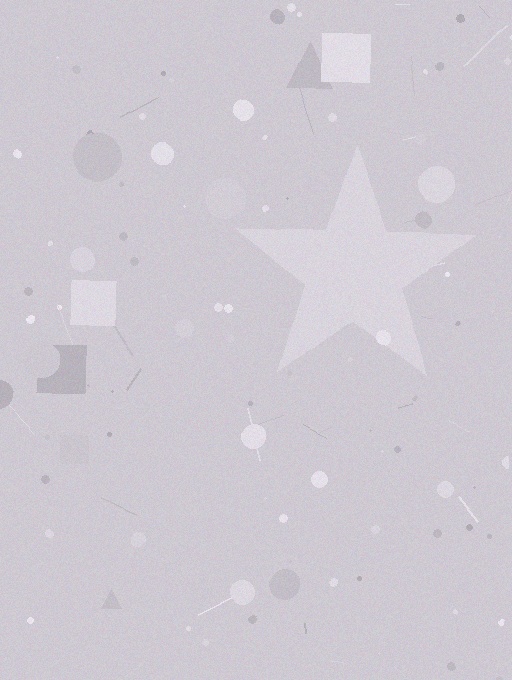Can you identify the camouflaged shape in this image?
The camouflaged shape is a star.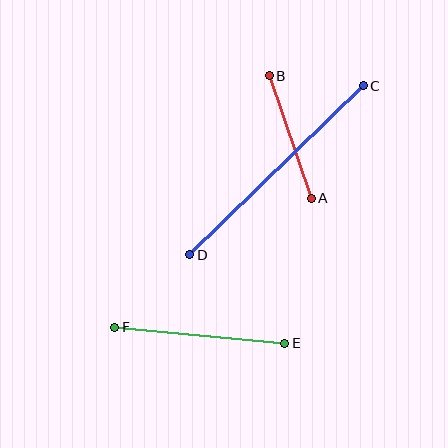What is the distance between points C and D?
The distance is approximately 242 pixels.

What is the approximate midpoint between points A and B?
The midpoint is at approximately (290, 137) pixels.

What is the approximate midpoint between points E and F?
The midpoint is at approximately (200, 335) pixels.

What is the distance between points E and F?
The distance is approximately 171 pixels.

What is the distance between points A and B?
The distance is approximately 129 pixels.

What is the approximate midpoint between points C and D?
The midpoint is at approximately (276, 170) pixels.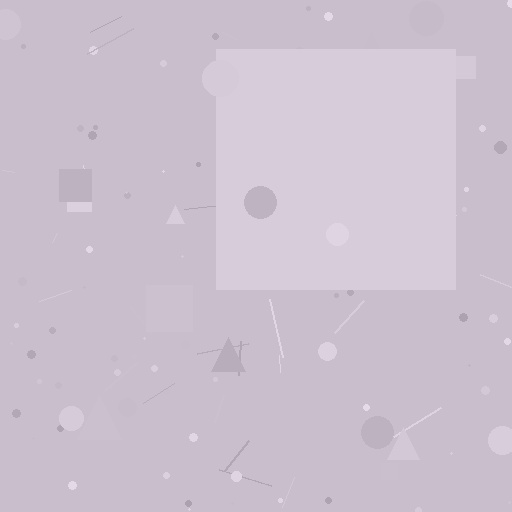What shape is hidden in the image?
A square is hidden in the image.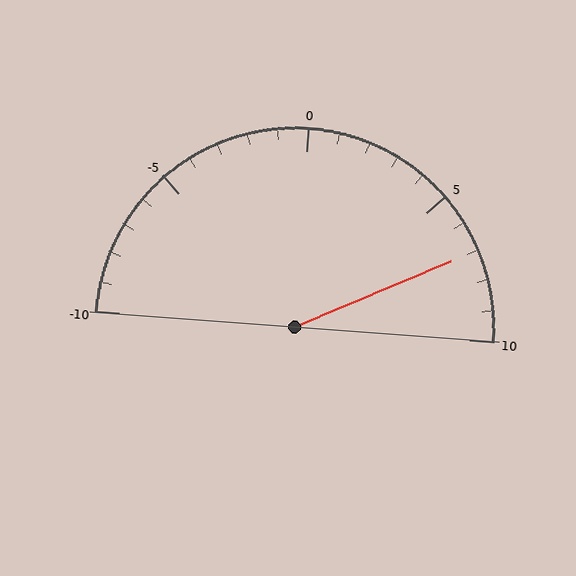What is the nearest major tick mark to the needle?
The nearest major tick mark is 5.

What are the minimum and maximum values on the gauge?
The gauge ranges from -10 to 10.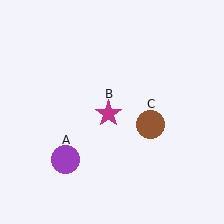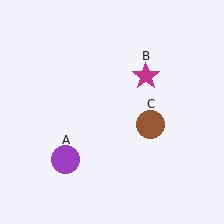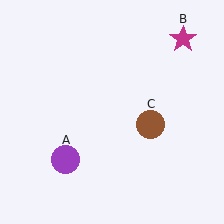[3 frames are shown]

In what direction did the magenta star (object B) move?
The magenta star (object B) moved up and to the right.